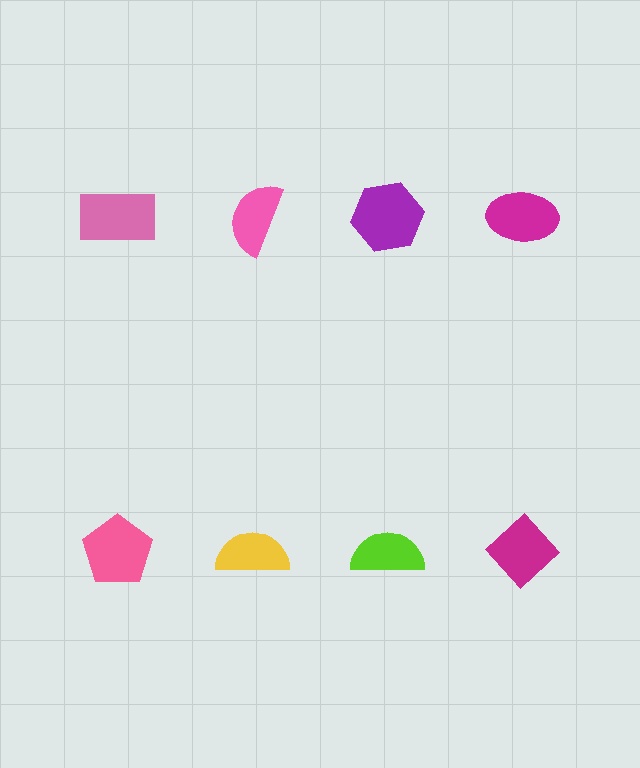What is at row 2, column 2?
A yellow semicircle.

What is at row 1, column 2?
A pink semicircle.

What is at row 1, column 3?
A purple hexagon.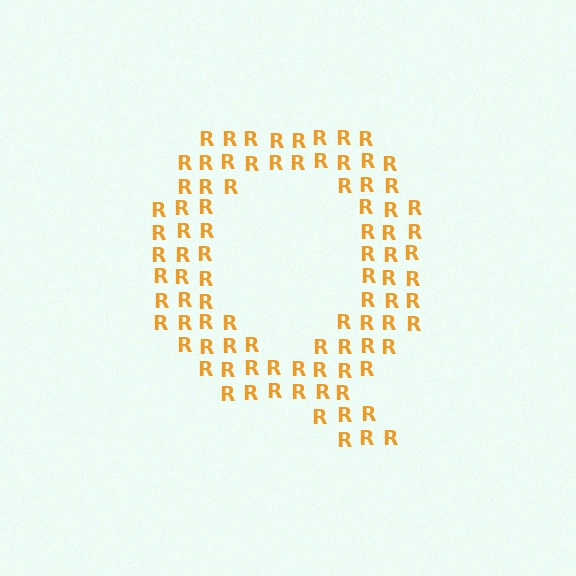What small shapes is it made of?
It is made of small letter R's.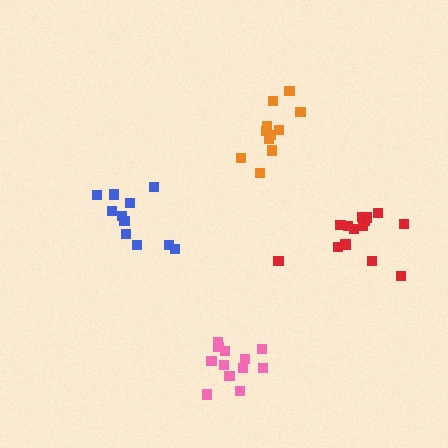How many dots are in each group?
Group 1: 11 dots, Group 2: 14 dots, Group 3: 12 dots, Group 4: 11 dots (48 total).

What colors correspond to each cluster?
The clusters are colored: orange, red, pink, blue.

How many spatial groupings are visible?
There are 4 spatial groupings.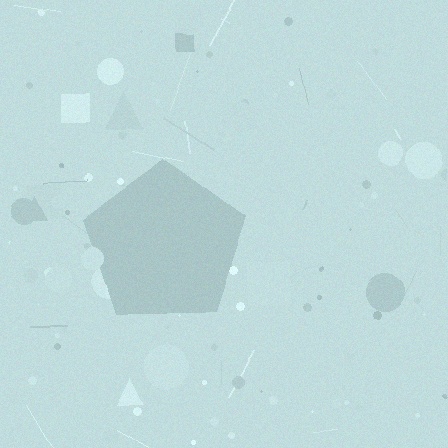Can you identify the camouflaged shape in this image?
The camouflaged shape is a pentagon.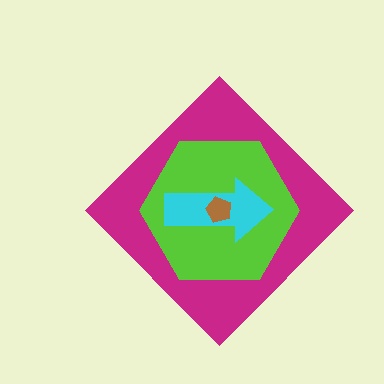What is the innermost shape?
The brown pentagon.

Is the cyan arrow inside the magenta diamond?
Yes.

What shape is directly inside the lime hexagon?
The cyan arrow.